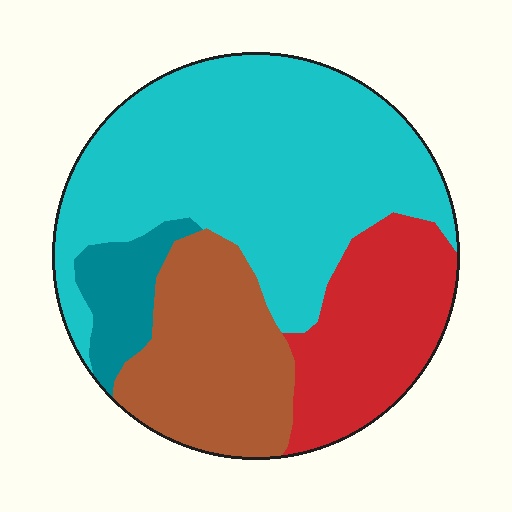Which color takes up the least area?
Teal, at roughly 10%.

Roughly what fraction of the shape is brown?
Brown takes up between a sixth and a third of the shape.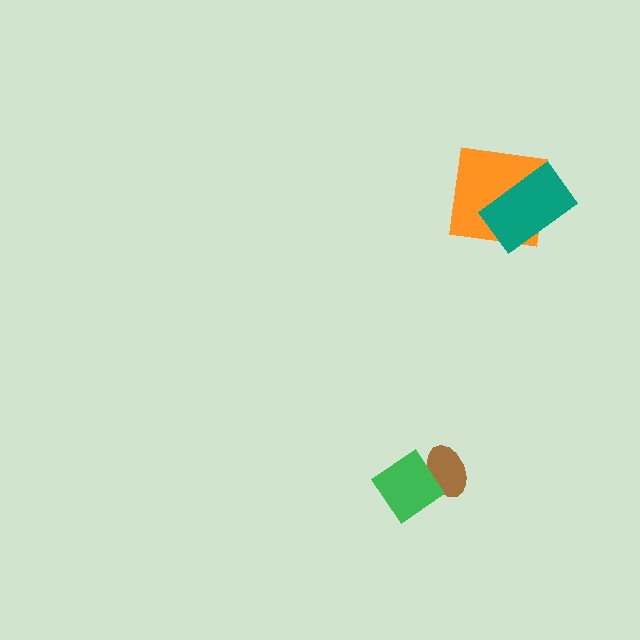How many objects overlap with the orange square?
1 object overlaps with the orange square.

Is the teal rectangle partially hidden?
No, no other shape covers it.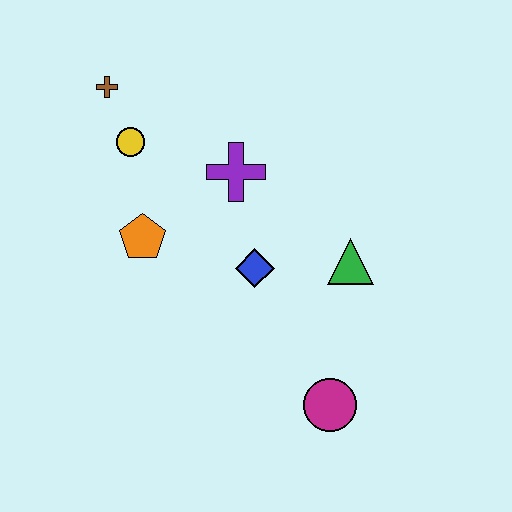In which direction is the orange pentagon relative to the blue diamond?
The orange pentagon is to the left of the blue diamond.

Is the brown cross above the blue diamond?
Yes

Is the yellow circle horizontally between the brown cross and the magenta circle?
Yes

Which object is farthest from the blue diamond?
The brown cross is farthest from the blue diamond.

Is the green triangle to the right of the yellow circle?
Yes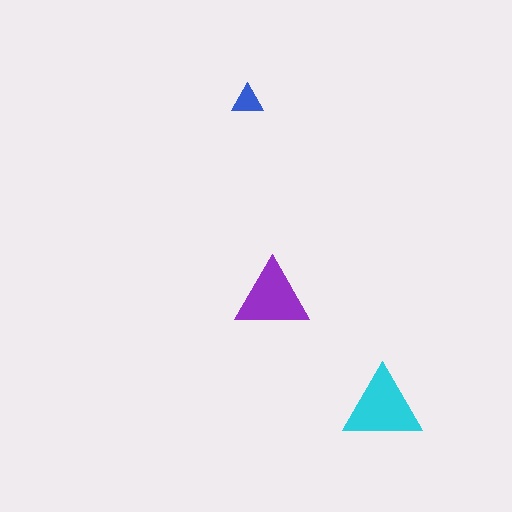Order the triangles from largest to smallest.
the cyan one, the purple one, the blue one.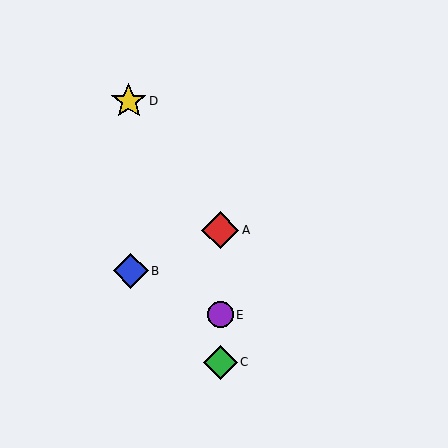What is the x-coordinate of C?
Object C is at x≈220.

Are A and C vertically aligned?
Yes, both are at x≈220.